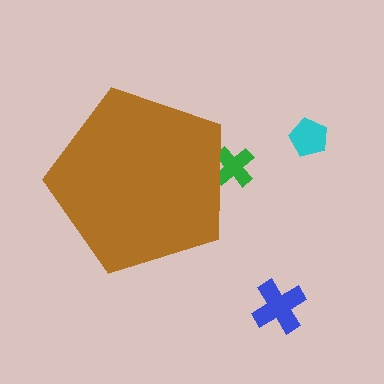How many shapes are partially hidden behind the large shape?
1 shape is partially hidden.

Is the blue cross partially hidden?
No, the blue cross is fully visible.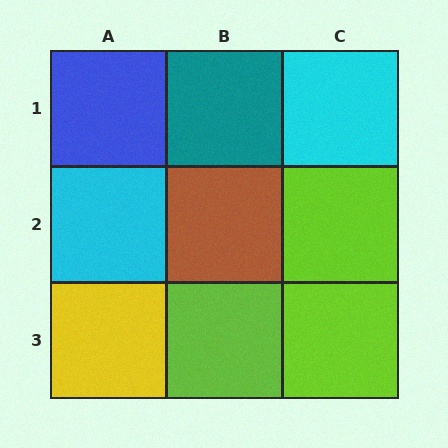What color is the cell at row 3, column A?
Yellow.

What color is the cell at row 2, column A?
Cyan.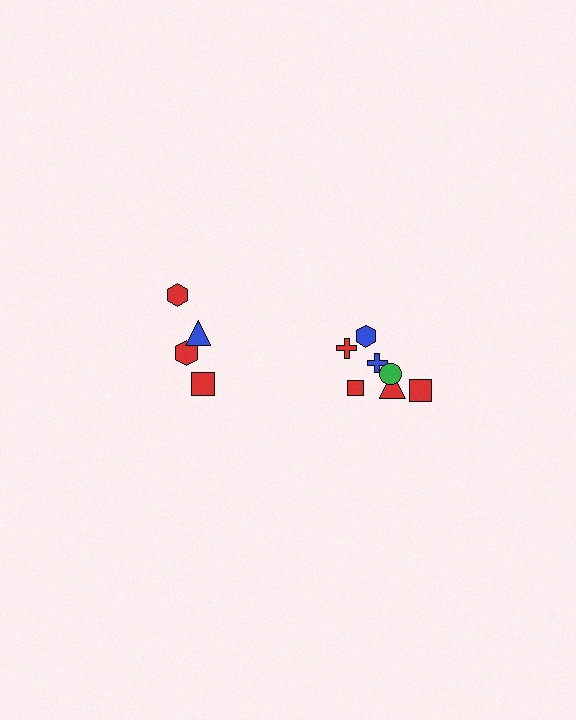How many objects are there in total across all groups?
There are 11 objects.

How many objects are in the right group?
There are 7 objects.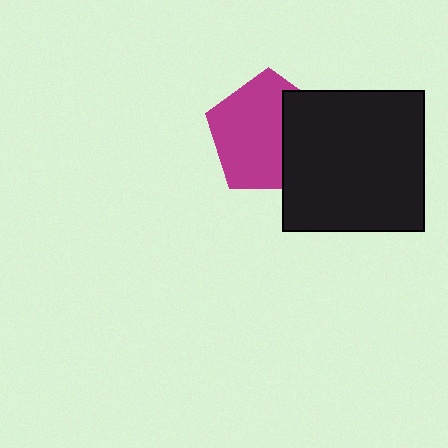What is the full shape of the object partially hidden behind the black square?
The partially hidden object is a magenta pentagon.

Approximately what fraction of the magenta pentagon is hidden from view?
Roughly 35% of the magenta pentagon is hidden behind the black square.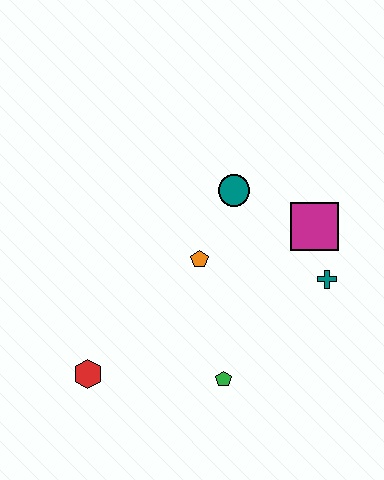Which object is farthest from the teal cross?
The red hexagon is farthest from the teal cross.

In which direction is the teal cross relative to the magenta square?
The teal cross is below the magenta square.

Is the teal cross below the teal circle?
Yes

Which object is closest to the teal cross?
The magenta square is closest to the teal cross.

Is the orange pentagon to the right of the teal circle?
No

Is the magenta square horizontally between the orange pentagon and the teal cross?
Yes